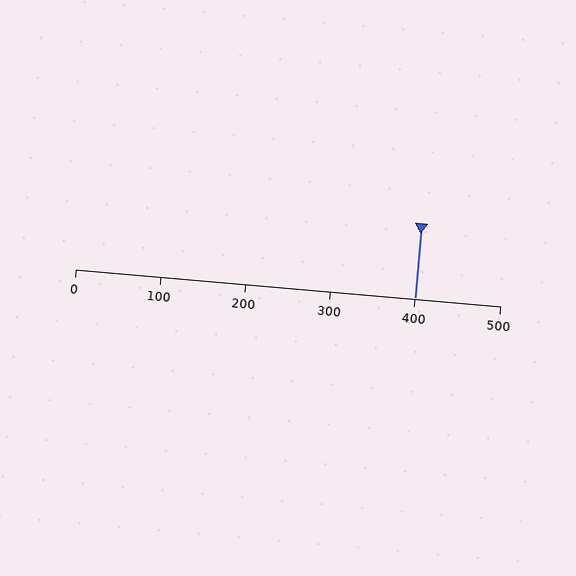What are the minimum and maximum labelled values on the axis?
The axis runs from 0 to 500.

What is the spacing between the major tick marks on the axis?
The major ticks are spaced 100 apart.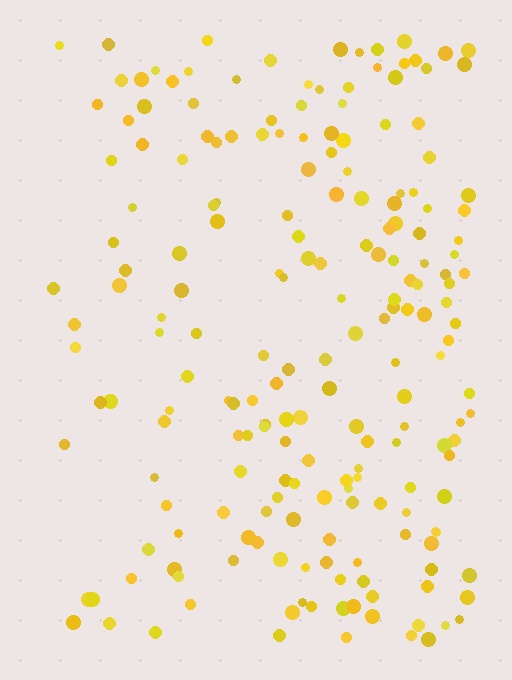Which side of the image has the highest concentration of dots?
The right.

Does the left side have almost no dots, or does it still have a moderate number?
Still a moderate number, just noticeably fewer than the right.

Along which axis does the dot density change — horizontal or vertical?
Horizontal.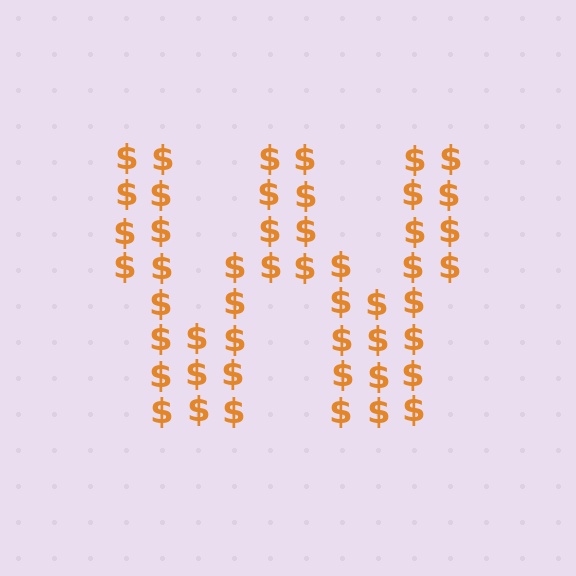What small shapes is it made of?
It is made of small dollar signs.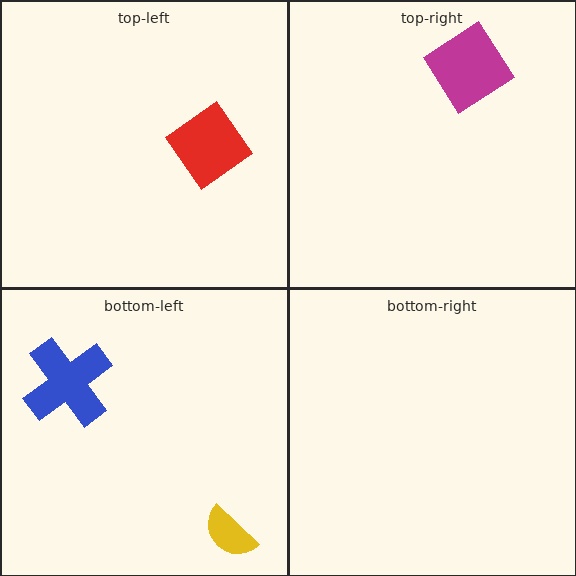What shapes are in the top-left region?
The red diamond.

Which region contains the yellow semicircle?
The bottom-left region.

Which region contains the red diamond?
The top-left region.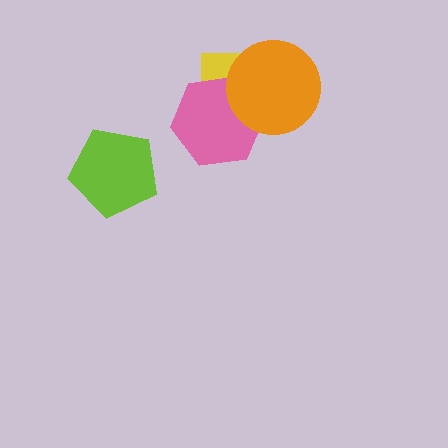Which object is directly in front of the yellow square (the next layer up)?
The pink hexagon is directly in front of the yellow square.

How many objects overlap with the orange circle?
2 objects overlap with the orange circle.